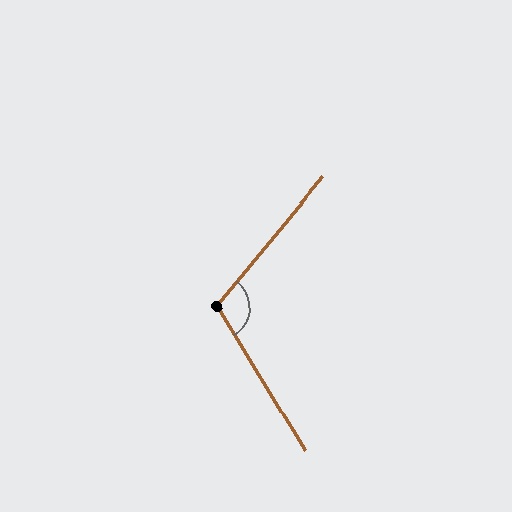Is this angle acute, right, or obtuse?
It is obtuse.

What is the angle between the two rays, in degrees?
Approximately 109 degrees.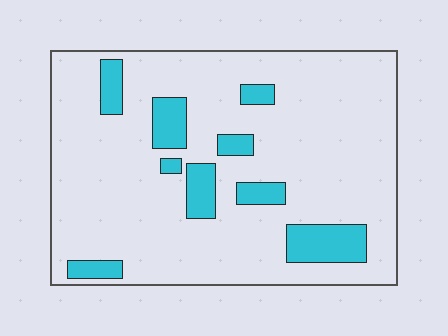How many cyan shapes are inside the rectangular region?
9.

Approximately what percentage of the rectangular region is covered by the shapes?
Approximately 15%.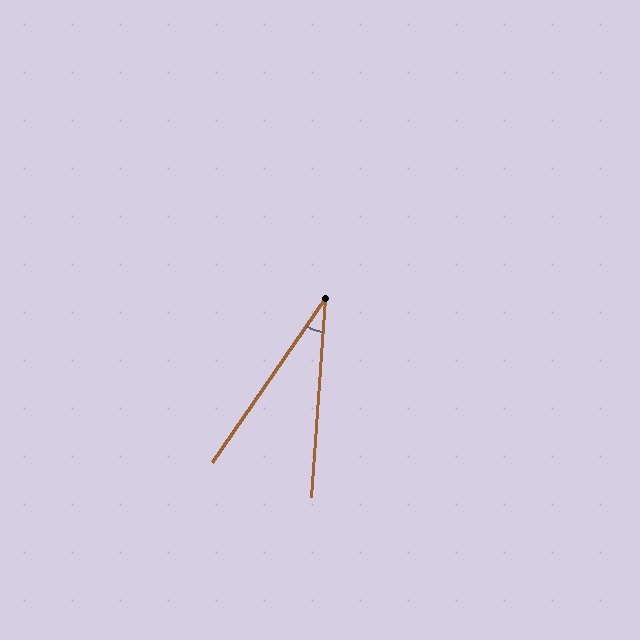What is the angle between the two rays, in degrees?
Approximately 30 degrees.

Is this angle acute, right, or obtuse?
It is acute.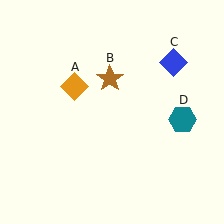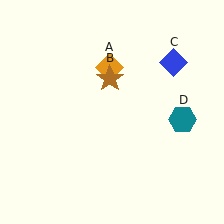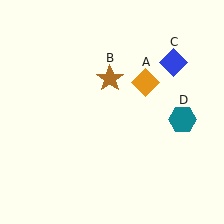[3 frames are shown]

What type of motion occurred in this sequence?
The orange diamond (object A) rotated clockwise around the center of the scene.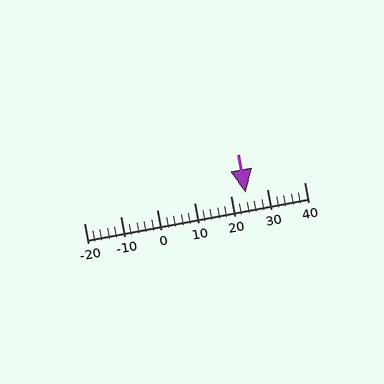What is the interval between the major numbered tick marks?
The major tick marks are spaced 10 units apart.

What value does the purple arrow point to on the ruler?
The purple arrow points to approximately 24.